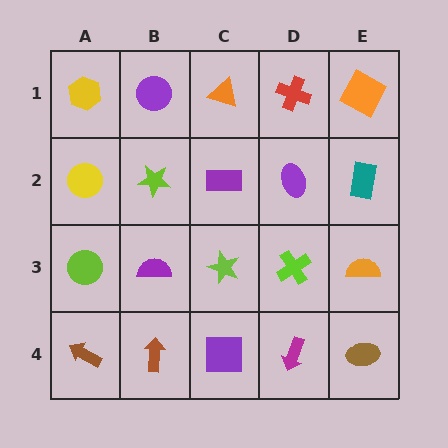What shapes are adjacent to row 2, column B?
A purple circle (row 1, column B), a purple semicircle (row 3, column B), a yellow circle (row 2, column A), a purple rectangle (row 2, column C).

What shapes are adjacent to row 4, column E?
An orange semicircle (row 3, column E), a magenta arrow (row 4, column D).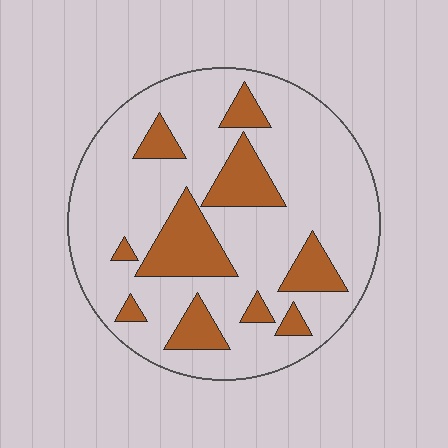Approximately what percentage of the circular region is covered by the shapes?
Approximately 20%.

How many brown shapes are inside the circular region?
10.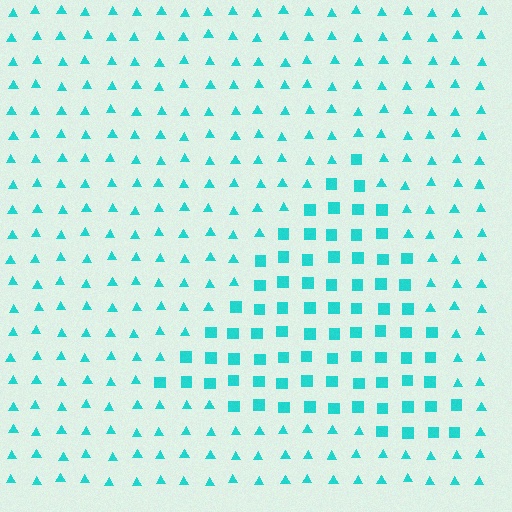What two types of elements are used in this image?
The image uses squares inside the triangle region and triangles outside it.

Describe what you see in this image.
The image is filled with small cyan elements arranged in a uniform grid. A triangle-shaped region contains squares, while the surrounding area contains triangles. The boundary is defined purely by the change in element shape.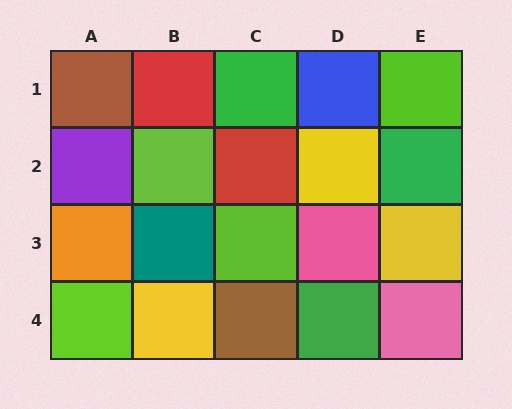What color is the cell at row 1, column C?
Green.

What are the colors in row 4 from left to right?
Lime, yellow, brown, green, pink.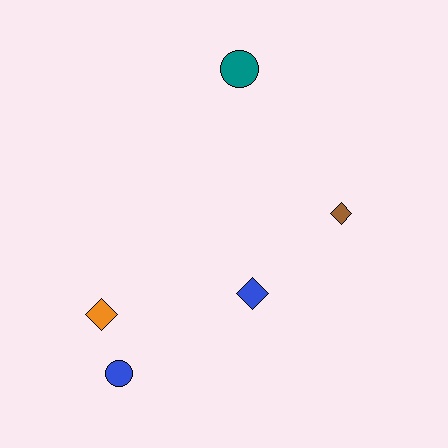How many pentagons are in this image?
There are no pentagons.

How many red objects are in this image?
There are no red objects.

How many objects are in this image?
There are 5 objects.